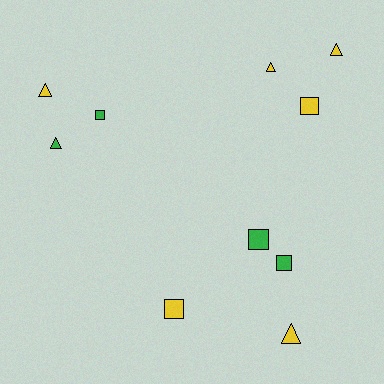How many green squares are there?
There are 3 green squares.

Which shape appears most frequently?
Triangle, with 5 objects.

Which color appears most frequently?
Yellow, with 6 objects.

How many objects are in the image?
There are 10 objects.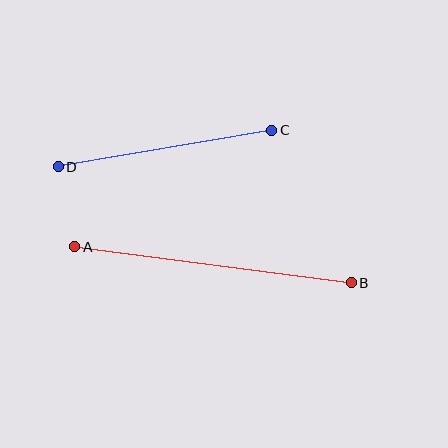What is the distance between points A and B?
The distance is approximately 279 pixels.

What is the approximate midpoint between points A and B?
The midpoint is at approximately (213, 265) pixels.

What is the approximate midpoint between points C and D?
The midpoint is at approximately (165, 148) pixels.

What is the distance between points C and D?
The distance is approximately 216 pixels.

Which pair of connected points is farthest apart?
Points A and B are farthest apart.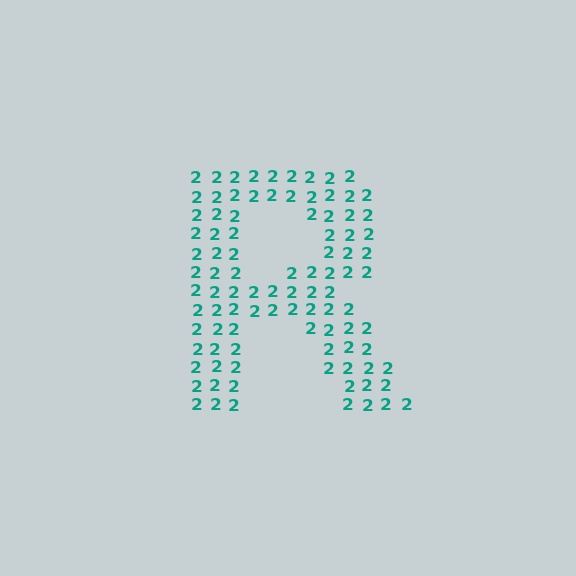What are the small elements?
The small elements are digit 2's.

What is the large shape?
The large shape is the letter R.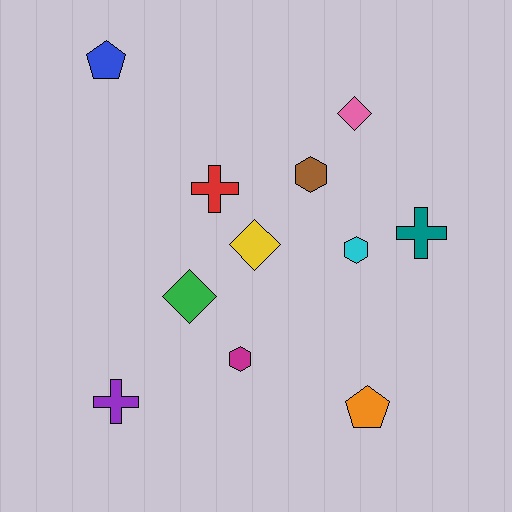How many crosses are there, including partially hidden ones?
There are 3 crosses.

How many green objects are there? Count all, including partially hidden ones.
There is 1 green object.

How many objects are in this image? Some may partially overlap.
There are 11 objects.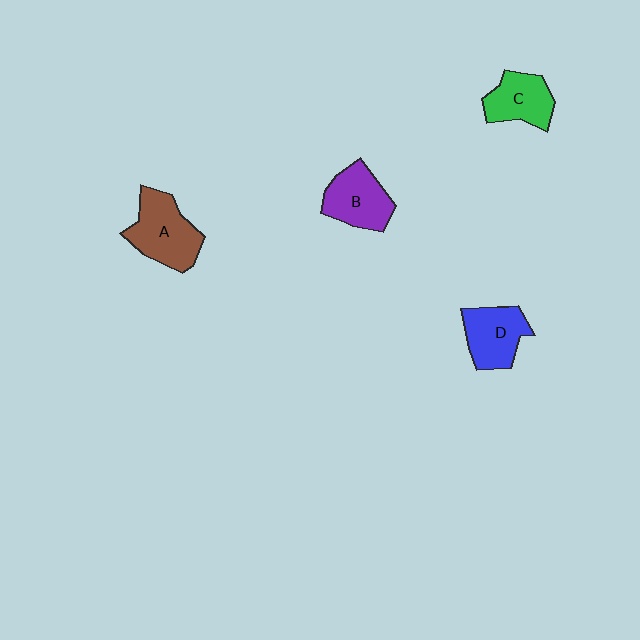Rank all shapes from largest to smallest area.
From largest to smallest: A (brown), B (purple), D (blue), C (green).